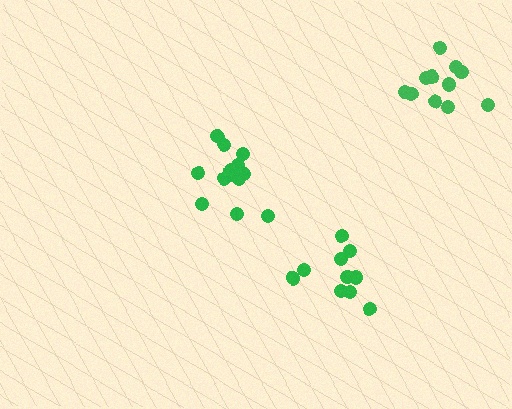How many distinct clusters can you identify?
There are 3 distinct clusters.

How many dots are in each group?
Group 1: 14 dots, Group 2: 11 dots, Group 3: 10 dots (35 total).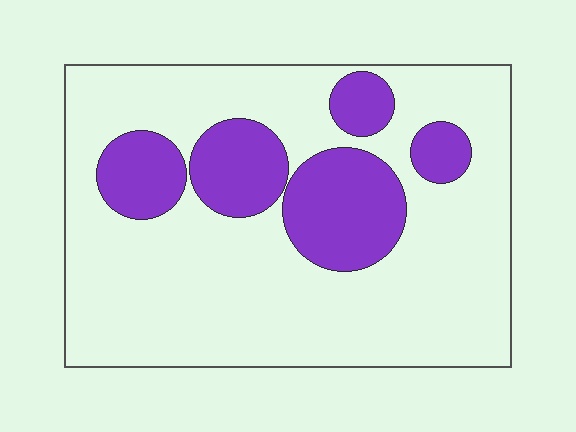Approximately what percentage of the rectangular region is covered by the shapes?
Approximately 25%.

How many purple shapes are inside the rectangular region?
5.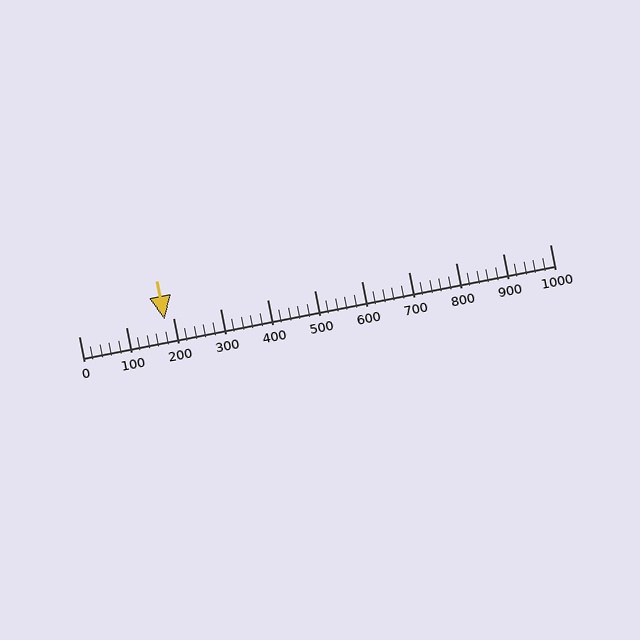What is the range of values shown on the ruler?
The ruler shows values from 0 to 1000.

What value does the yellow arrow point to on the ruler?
The yellow arrow points to approximately 181.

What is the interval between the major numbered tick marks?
The major tick marks are spaced 100 units apart.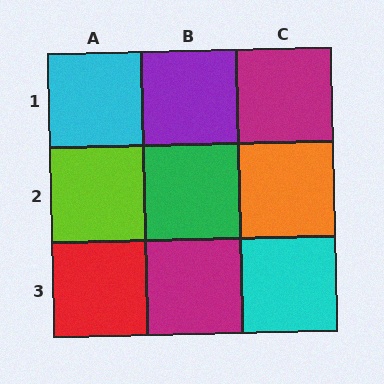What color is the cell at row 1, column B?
Purple.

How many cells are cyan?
2 cells are cyan.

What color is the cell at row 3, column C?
Cyan.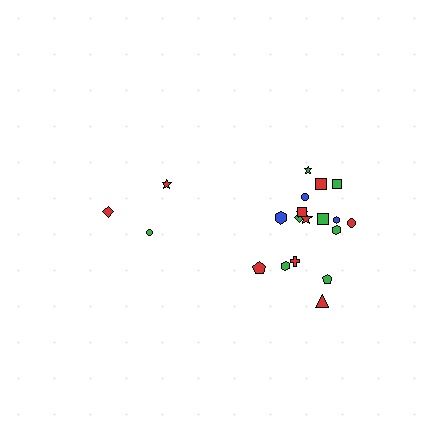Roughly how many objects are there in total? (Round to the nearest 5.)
Roughly 20 objects in total.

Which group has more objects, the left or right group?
The right group.